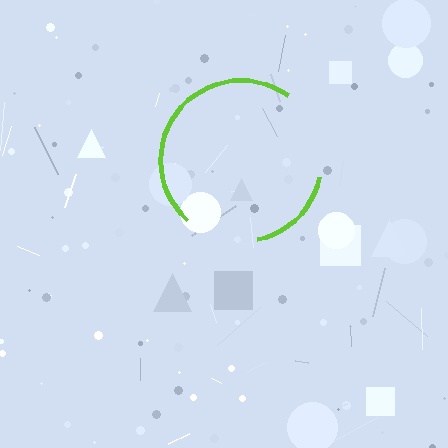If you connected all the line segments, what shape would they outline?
They would outline a circle.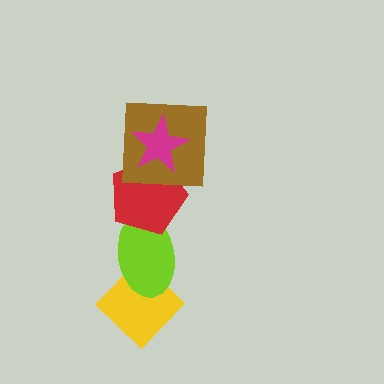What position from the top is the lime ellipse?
The lime ellipse is 4th from the top.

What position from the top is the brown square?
The brown square is 2nd from the top.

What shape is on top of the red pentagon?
The brown square is on top of the red pentagon.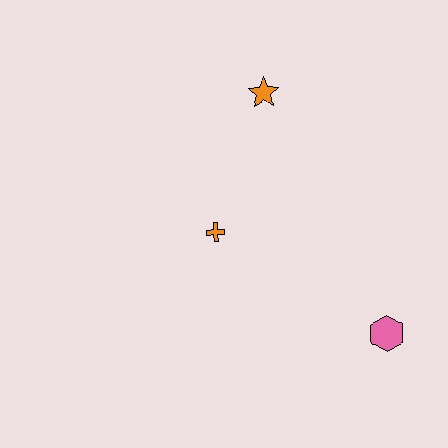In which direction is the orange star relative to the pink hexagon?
The orange star is above the pink hexagon.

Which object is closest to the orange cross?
The orange star is closest to the orange cross.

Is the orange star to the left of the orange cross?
No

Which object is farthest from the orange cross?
The pink hexagon is farthest from the orange cross.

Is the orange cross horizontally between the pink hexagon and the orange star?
No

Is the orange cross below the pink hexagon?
No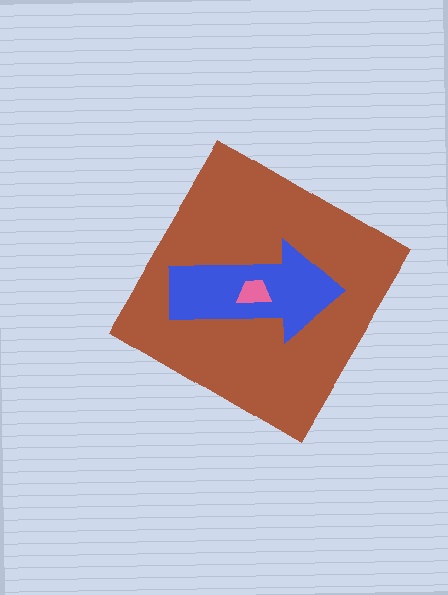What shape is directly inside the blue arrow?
The pink trapezoid.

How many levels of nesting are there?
3.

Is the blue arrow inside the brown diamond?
Yes.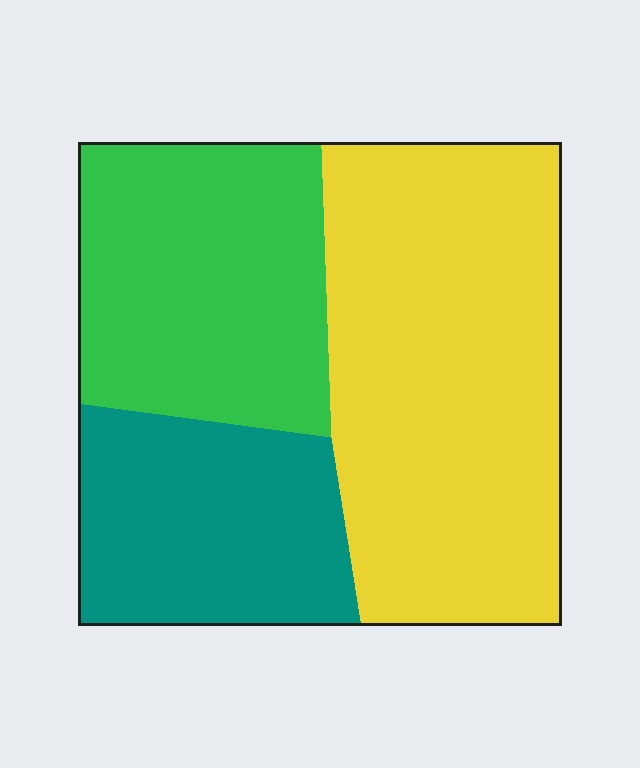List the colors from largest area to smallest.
From largest to smallest: yellow, green, teal.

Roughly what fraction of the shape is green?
Green takes up about one third (1/3) of the shape.